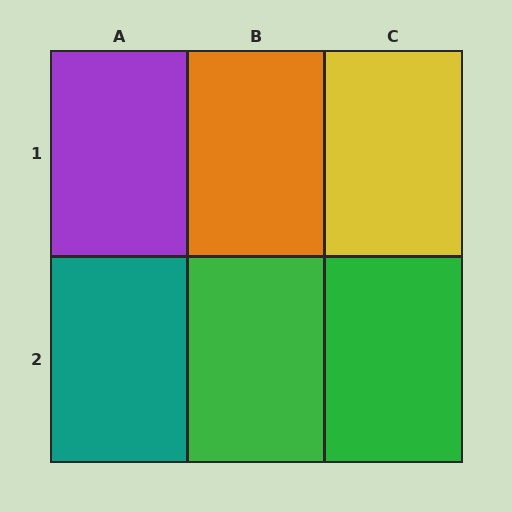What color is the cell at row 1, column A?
Purple.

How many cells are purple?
1 cell is purple.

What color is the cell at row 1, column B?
Orange.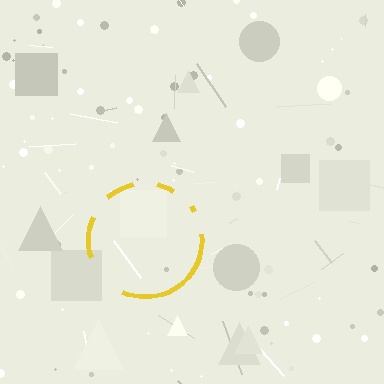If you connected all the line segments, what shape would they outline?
They would outline a circle.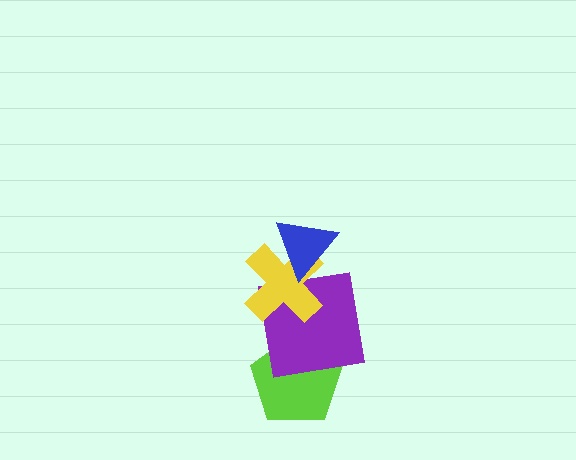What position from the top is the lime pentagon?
The lime pentagon is 4th from the top.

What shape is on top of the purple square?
The yellow cross is on top of the purple square.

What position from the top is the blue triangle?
The blue triangle is 1st from the top.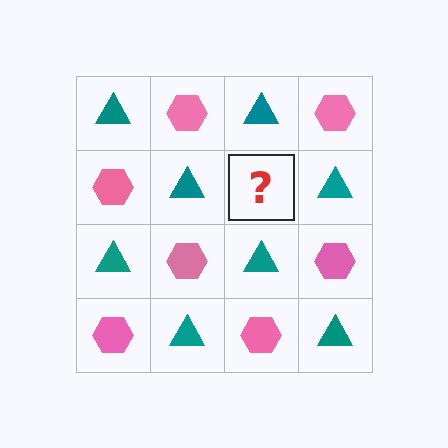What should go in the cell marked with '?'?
The missing cell should contain a pink hexagon.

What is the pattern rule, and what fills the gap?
The rule is that it alternates teal triangle and pink hexagon in a checkerboard pattern. The gap should be filled with a pink hexagon.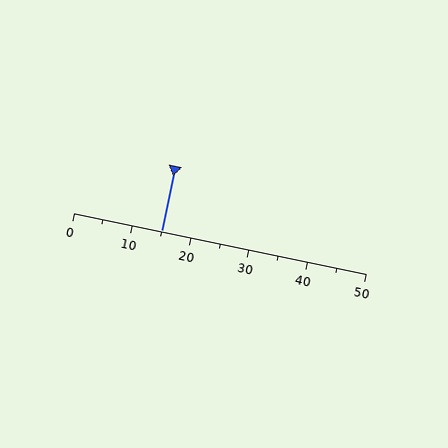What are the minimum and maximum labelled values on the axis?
The axis runs from 0 to 50.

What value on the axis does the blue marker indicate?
The marker indicates approximately 15.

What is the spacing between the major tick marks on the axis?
The major ticks are spaced 10 apart.